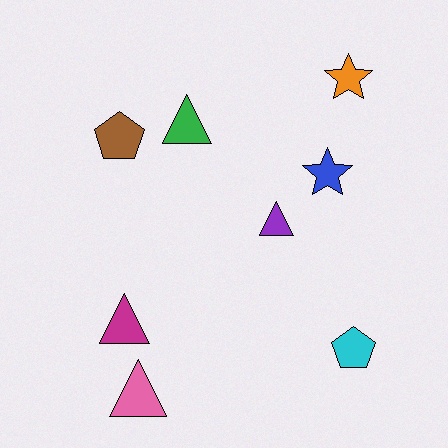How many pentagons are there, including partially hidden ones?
There are 2 pentagons.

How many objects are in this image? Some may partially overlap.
There are 8 objects.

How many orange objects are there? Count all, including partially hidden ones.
There is 1 orange object.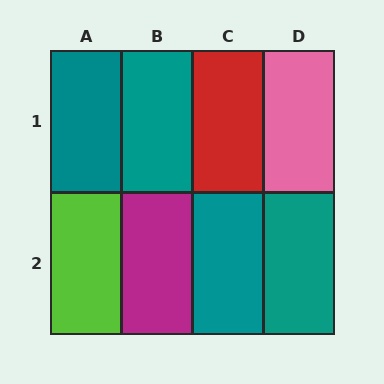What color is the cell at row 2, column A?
Lime.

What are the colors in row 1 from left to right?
Teal, teal, red, pink.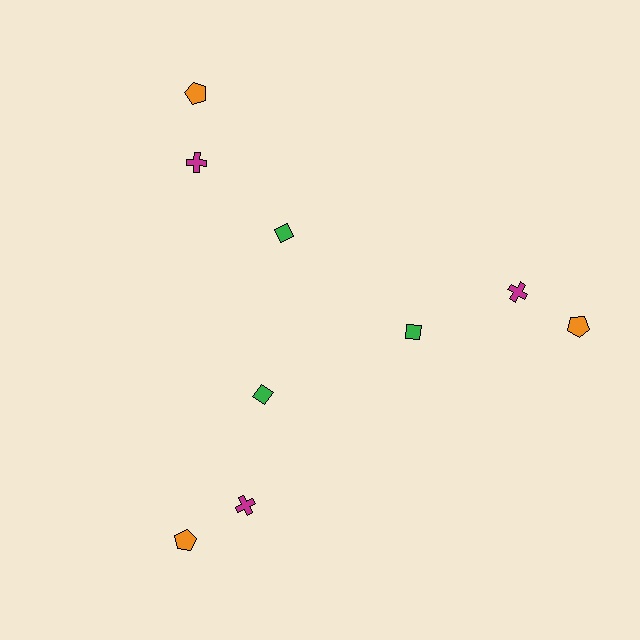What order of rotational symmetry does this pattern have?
This pattern has 3-fold rotational symmetry.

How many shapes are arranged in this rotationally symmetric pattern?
There are 9 shapes, arranged in 3 groups of 3.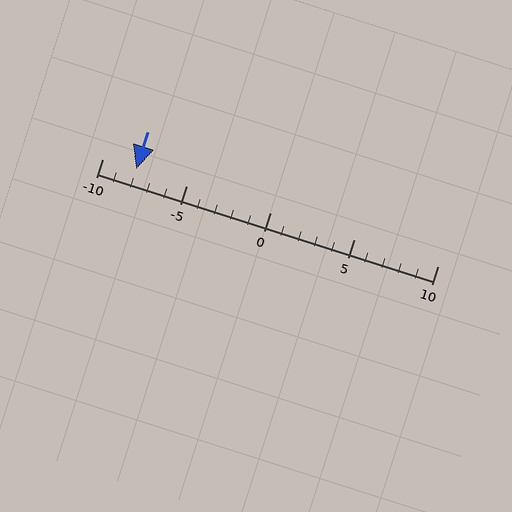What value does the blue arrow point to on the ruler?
The blue arrow points to approximately -8.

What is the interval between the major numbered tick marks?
The major tick marks are spaced 5 units apart.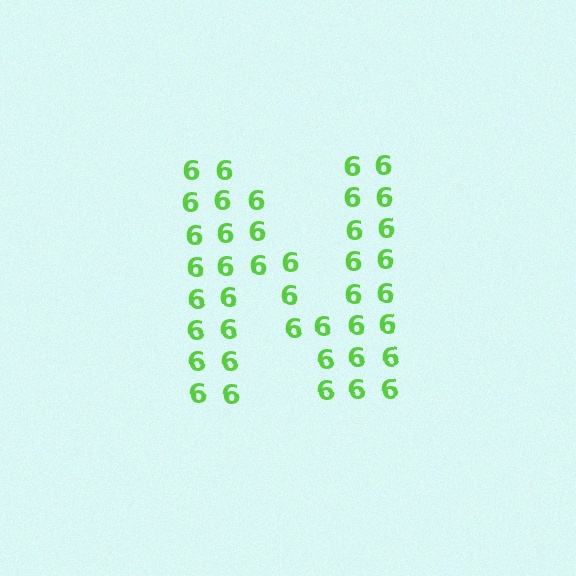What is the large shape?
The large shape is the letter N.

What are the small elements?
The small elements are digit 6's.